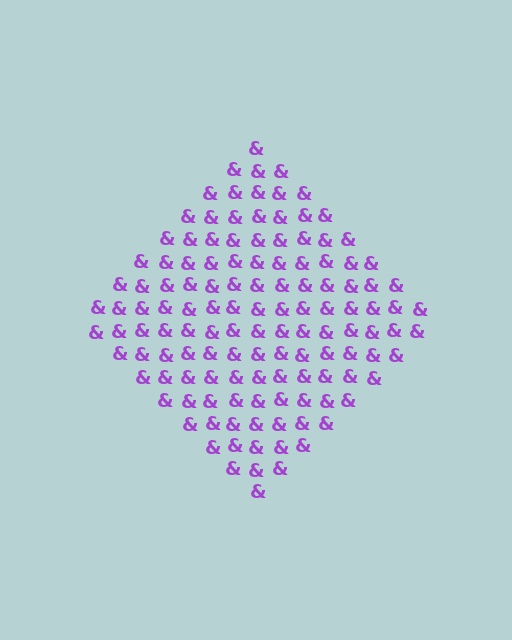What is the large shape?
The large shape is a diamond.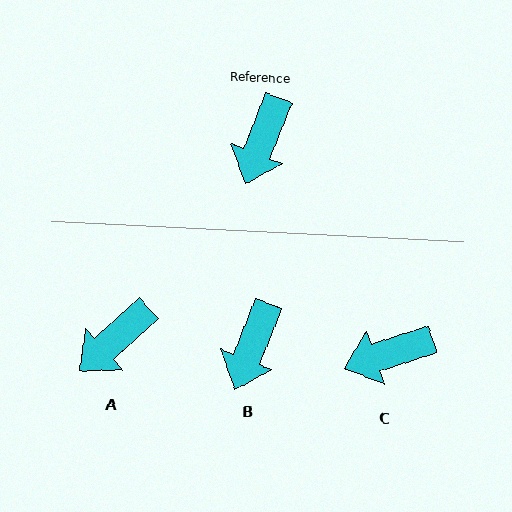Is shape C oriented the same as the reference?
No, it is off by about 51 degrees.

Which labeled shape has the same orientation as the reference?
B.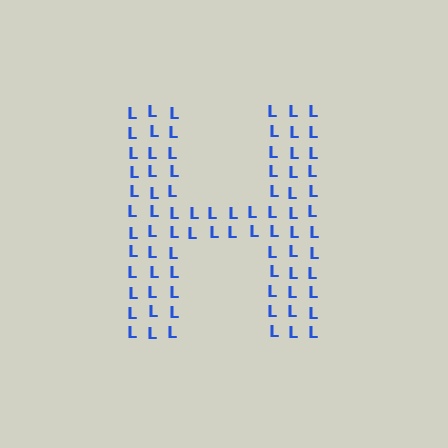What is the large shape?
The large shape is the letter H.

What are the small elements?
The small elements are letter L's.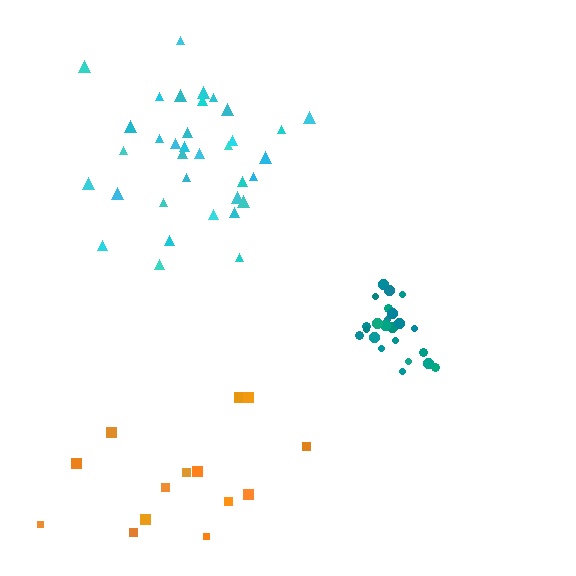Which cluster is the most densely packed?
Teal.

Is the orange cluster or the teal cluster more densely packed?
Teal.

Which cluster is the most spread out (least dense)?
Orange.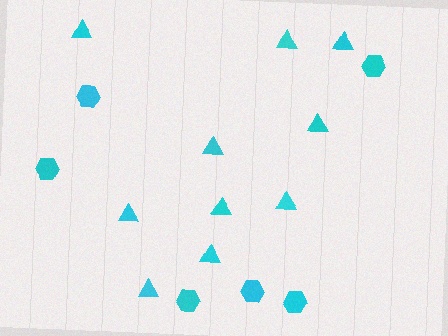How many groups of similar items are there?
There are 2 groups: one group of hexagons (6) and one group of triangles (10).